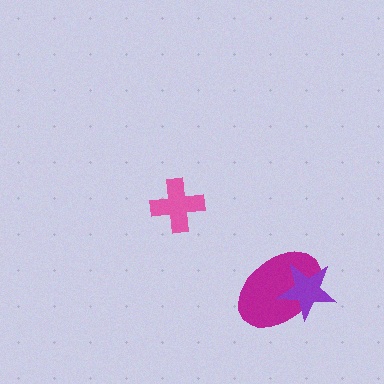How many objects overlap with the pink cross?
0 objects overlap with the pink cross.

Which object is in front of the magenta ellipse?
The purple star is in front of the magenta ellipse.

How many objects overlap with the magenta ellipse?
1 object overlaps with the magenta ellipse.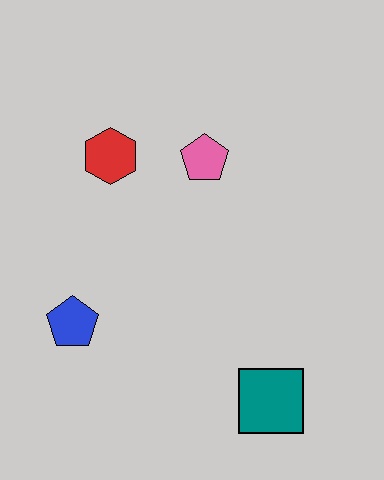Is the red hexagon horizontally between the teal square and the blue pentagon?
Yes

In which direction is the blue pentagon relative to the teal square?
The blue pentagon is to the left of the teal square.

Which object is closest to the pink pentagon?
The red hexagon is closest to the pink pentagon.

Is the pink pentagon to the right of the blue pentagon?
Yes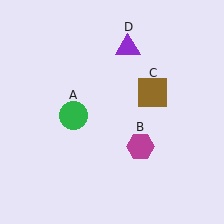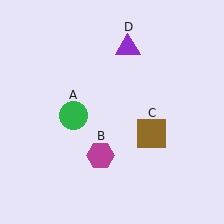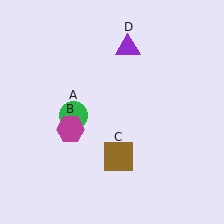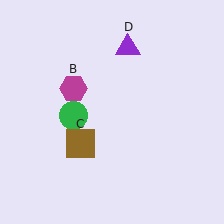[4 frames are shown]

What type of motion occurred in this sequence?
The magenta hexagon (object B), brown square (object C) rotated clockwise around the center of the scene.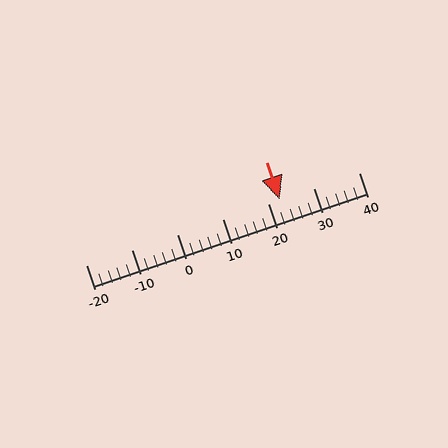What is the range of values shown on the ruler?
The ruler shows values from -20 to 40.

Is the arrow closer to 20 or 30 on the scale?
The arrow is closer to 20.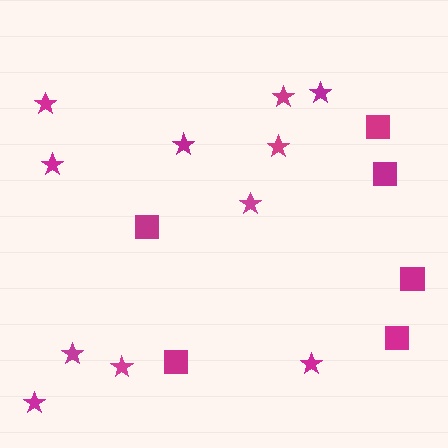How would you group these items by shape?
There are 2 groups: one group of stars (11) and one group of squares (6).